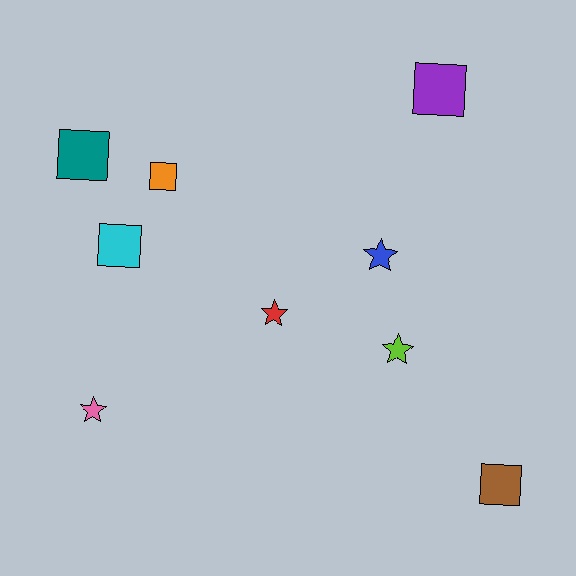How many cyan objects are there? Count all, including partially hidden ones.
There is 1 cyan object.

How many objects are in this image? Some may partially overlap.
There are 9 objects.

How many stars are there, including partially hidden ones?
There are 4 stars.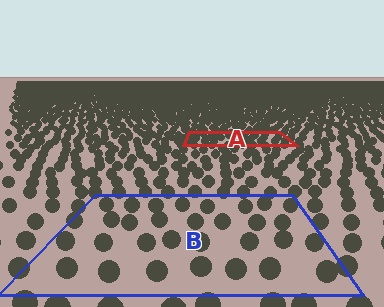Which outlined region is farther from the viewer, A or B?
Region A is farther from the viewer — the texture elements inside it appear smaller and more densely packed.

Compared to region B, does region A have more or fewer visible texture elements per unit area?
Region A has more texture elements per unit area — they are packed more densely because it is farther away.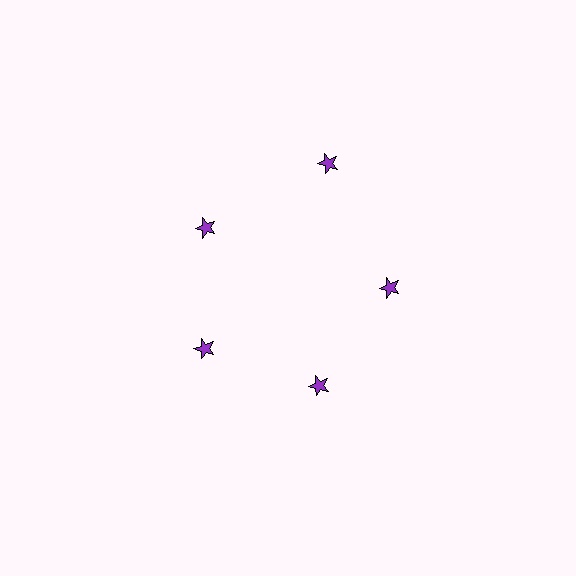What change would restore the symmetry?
The symmetry would be restored by moving it inward, back onto the ring so that all 5 stars sit at equal angles and equal distance from the center.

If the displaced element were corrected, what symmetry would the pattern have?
It would have 5-fold rotational symmetry — the pattern would map onto itself every 72 degrees.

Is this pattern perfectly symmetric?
No. The 5 purple stars are arranged in a ring, but one element near the 1 o'clock position is pushed outward from the center, breaking the 5-fold rotational symmetry.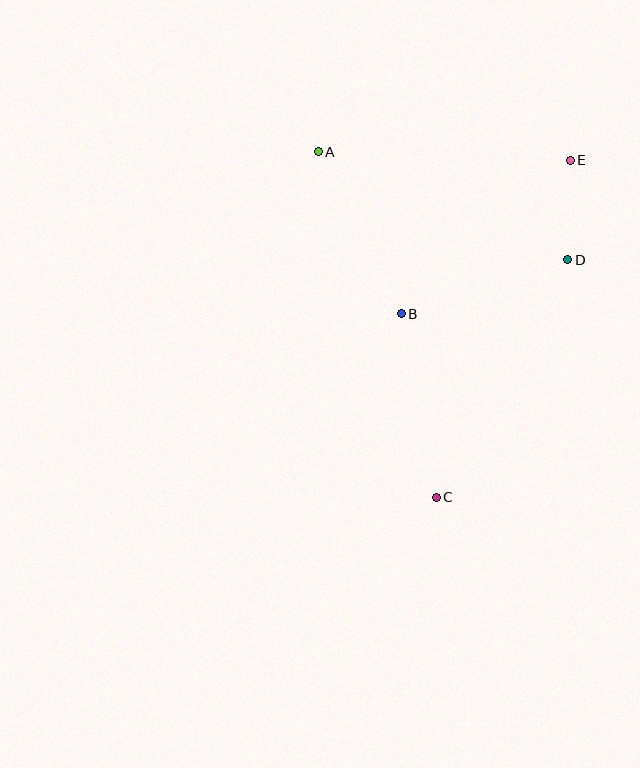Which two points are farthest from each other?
Points A and C are farthest from each other.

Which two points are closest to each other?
Points D and E are closest to each other.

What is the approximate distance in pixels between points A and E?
The distance between A and E is approximately 252 pixels.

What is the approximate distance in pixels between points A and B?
The distance between A and B is approximately 182 pixels.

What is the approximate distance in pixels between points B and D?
The distance between B and D is approximately 175 pixels.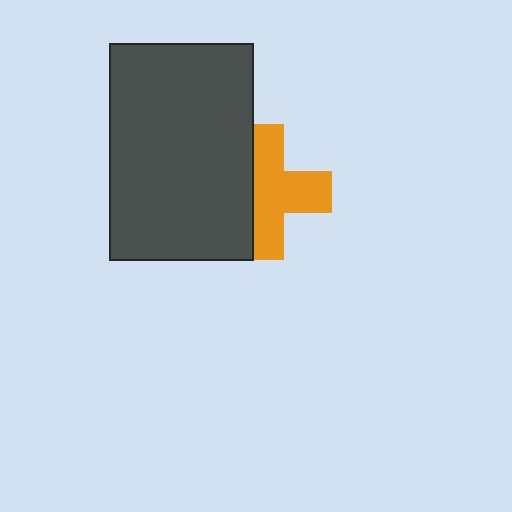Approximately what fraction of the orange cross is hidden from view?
Roughly 36% of the orange cross is hidden behind the dark gray rectangle.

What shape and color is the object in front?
The object in front is a dark gray rectangle.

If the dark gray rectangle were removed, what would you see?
You would see the complete orange cross.